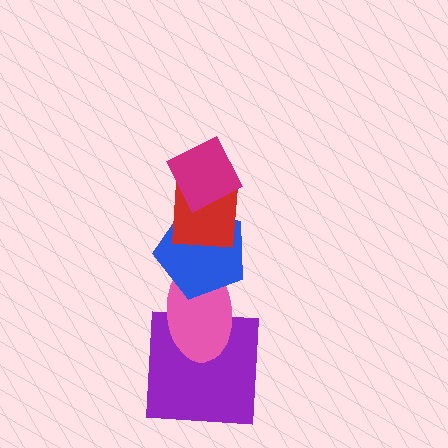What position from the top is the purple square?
The purple square is 5th from the top.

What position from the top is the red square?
The red square is 2nd from the top.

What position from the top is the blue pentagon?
The blue pentagon is 3rd from the top.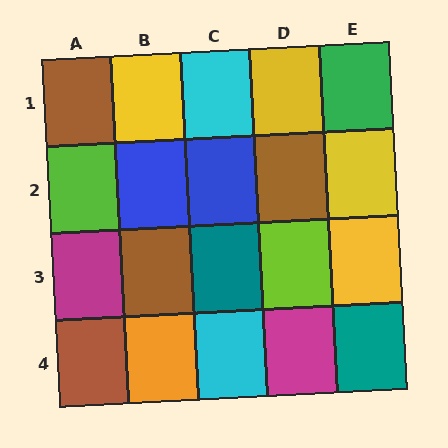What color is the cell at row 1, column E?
Green.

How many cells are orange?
1 cell is orange.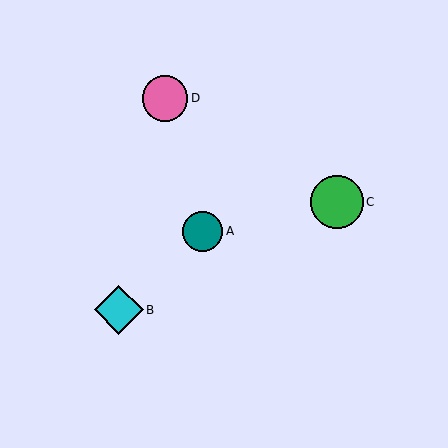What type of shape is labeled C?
Shape C is a green circle.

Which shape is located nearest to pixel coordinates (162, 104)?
The pink circle (labeled D) at (165, 98) is nearest to that location.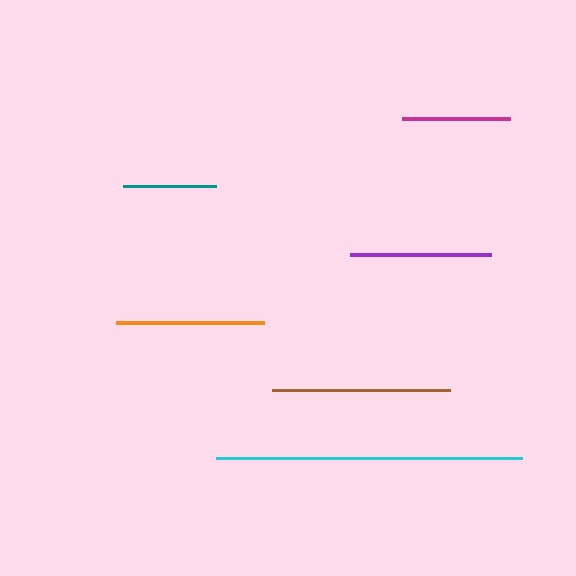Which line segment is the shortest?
The teal line is the shortest at approximately 93 pixels.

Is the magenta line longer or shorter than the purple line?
The purple line is longer than the magenta line.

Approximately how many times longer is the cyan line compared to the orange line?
The cyan line is approximately 2.1 times the length of the orange line.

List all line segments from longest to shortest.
From longest to shortest: cyan, brown, orange, purple, magenta, teal.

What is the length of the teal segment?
The teal segment is approximately 93 pixels long.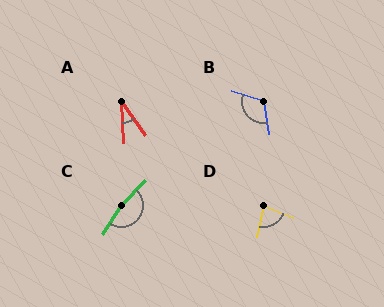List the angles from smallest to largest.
A (32°), D (80°), B (118°), C (166°).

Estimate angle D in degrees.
Approximately 80 degrees.